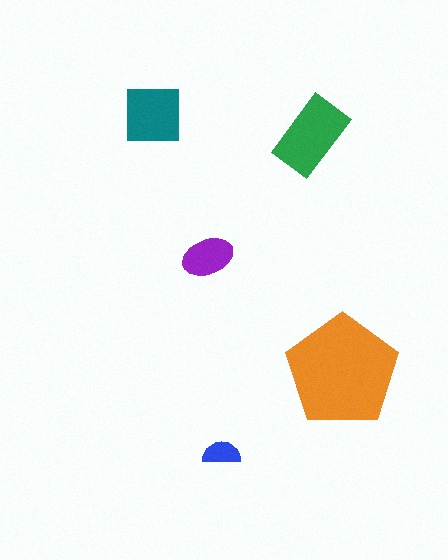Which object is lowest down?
The blue semicircle is bottommost.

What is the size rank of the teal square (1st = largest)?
3rd.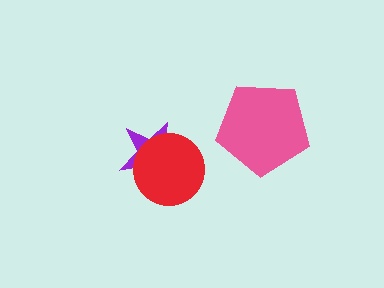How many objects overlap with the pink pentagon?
0 objects overlap with the pink pentagon.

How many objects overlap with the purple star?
1 object overlaps with the purple star.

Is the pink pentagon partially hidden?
No, no other shape covers it.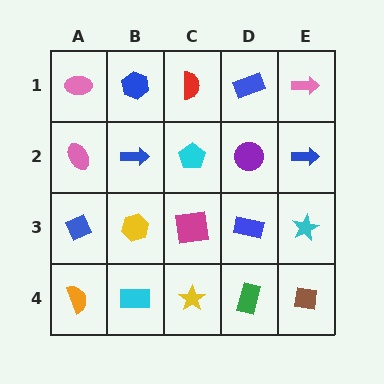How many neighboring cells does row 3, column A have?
3.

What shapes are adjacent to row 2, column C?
A red semicircle (row 1, column C), a magenta square (row 3, column C), a blue arrow (row 2, column B), a purple circle (row 2, column D).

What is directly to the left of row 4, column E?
A green rectangle.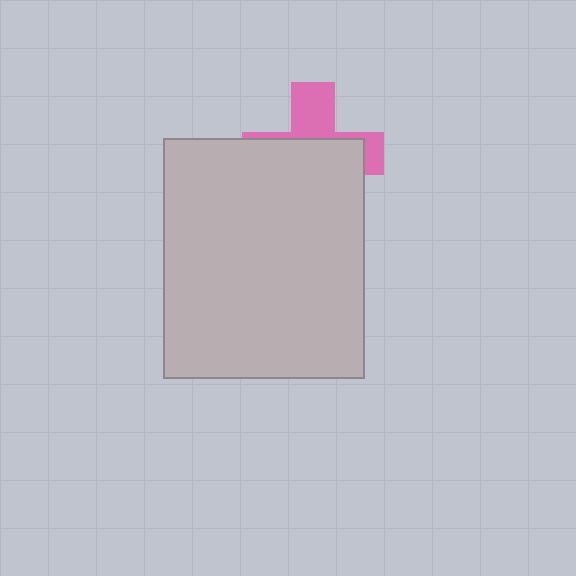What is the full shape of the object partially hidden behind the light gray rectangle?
The partially hidden object is a pink cross.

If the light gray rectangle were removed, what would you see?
You would see the complete pink cross.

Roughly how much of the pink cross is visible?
A small part of it is visible (roughly 35%).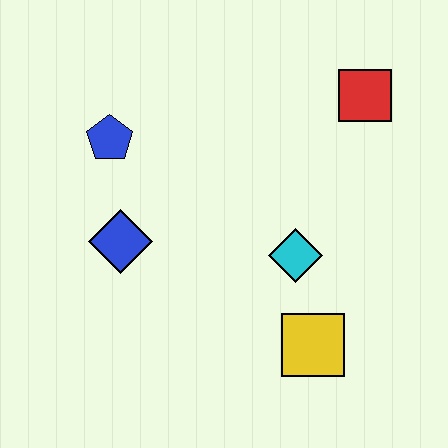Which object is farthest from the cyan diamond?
The blue pentagon is farthest from the cyan diamond.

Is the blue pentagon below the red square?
Yes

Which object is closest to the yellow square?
The cyan diamond is closest to the yellow square.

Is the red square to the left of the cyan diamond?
No